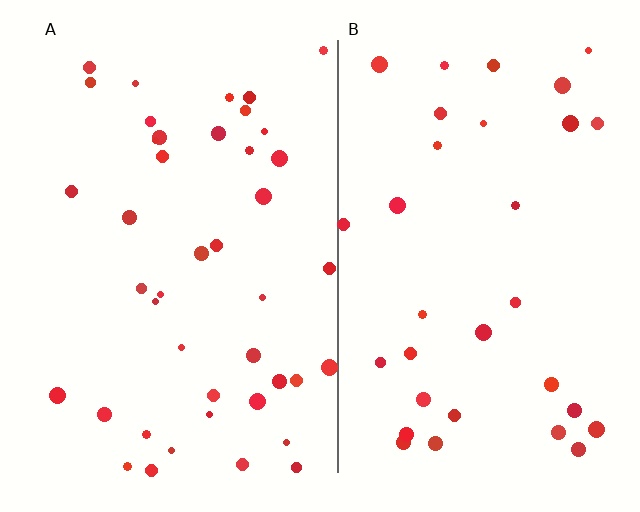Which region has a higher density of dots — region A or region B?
A (the left).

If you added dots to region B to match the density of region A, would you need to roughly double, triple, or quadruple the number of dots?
Approximately double.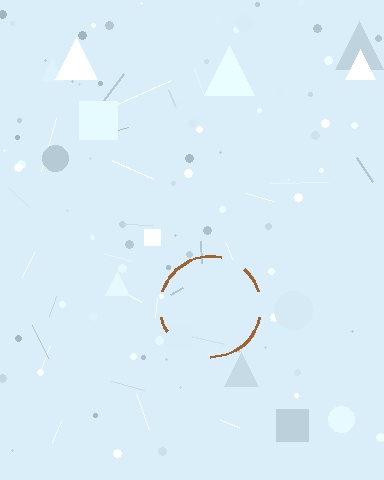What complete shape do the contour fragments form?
The contour fragments form a circle.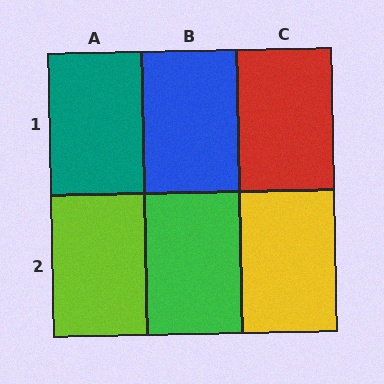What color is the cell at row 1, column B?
Blue.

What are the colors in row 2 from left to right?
Lime, green, yellow.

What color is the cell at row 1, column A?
Teal.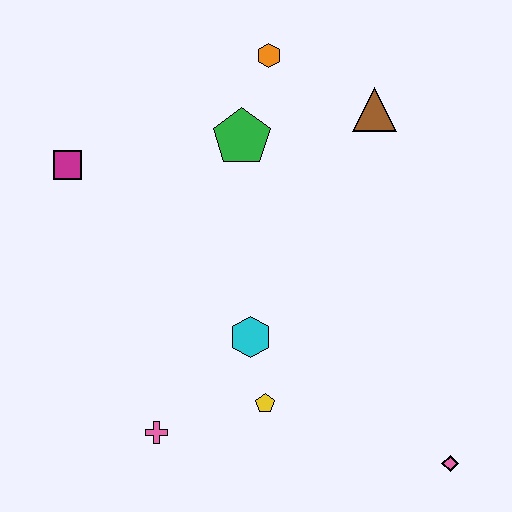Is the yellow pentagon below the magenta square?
Yes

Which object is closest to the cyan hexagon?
The yellow pentagon is closest to the cyan hexagon.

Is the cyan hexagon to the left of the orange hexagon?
Yes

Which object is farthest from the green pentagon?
The pink diamond is farthest from the green pentagon.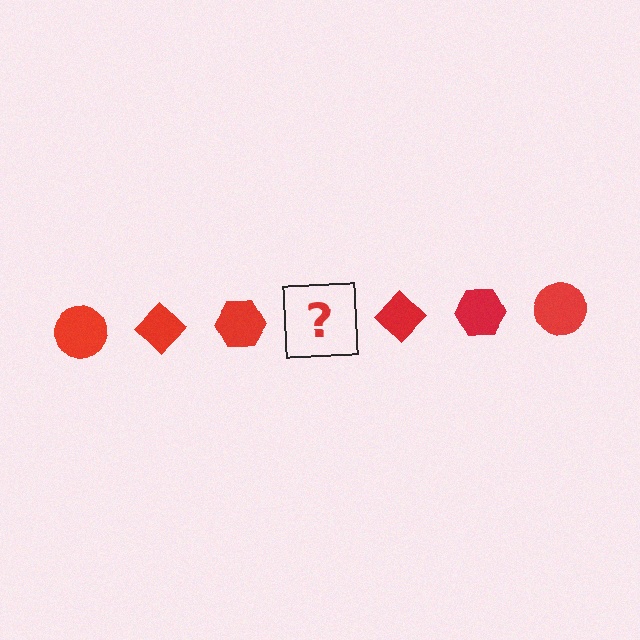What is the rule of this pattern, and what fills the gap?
The rule is that the pattern cycles through circle, diamond, hexagon shapes in red. The gap should be filled with a red circle.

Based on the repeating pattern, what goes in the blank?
The blank should be a red circle.